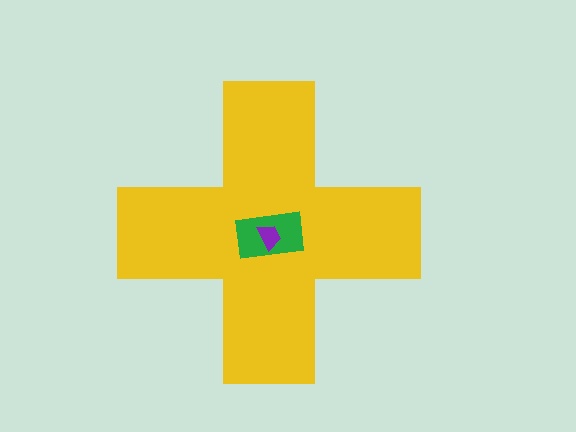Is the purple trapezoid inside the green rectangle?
Yes.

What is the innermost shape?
The purple trapezoid.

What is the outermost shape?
The yellow cross.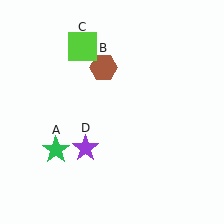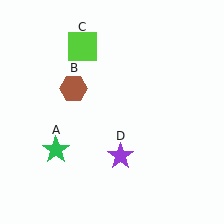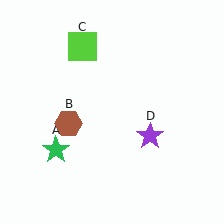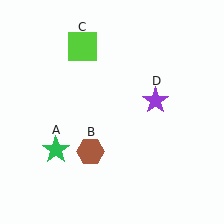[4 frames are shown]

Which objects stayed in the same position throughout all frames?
Green star (object A) and lime square (object C) remained stationary.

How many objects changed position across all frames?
2 objects changed position: brown hexagon (object B), purple star (object D).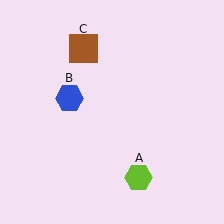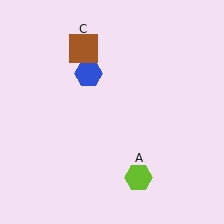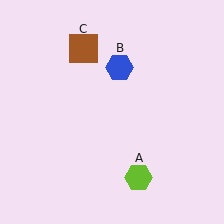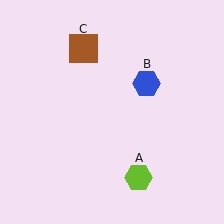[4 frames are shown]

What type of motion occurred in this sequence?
The blue hexagon (object B) rotated clockwise around the center of the scene.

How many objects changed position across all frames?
1 object changed position: blue hexagon (object B).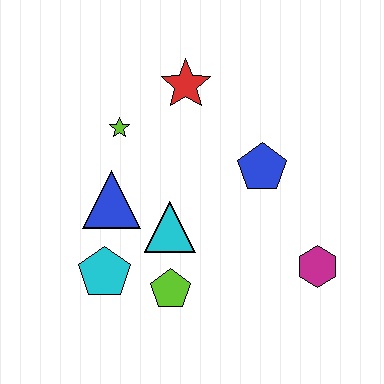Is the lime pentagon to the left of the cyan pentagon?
No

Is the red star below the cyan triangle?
No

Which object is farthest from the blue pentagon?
The cyan pentagon is farthest from the blue pentagon.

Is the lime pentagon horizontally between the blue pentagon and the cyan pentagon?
Yes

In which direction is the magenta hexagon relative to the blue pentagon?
The magenta hexagon is below the blue pentagon.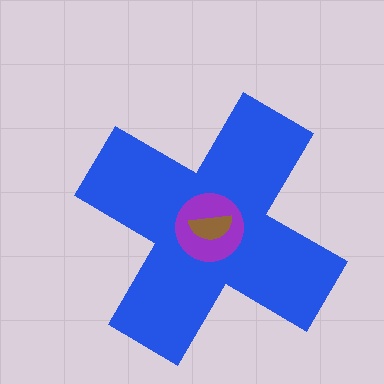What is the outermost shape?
The blue cross.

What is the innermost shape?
The brown semicircle.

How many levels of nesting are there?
3.